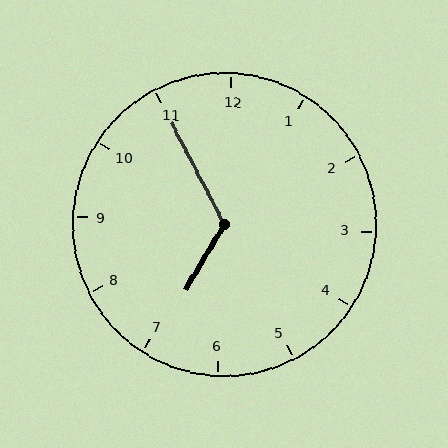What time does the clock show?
6:55.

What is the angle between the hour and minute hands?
Approximately 122 degrees.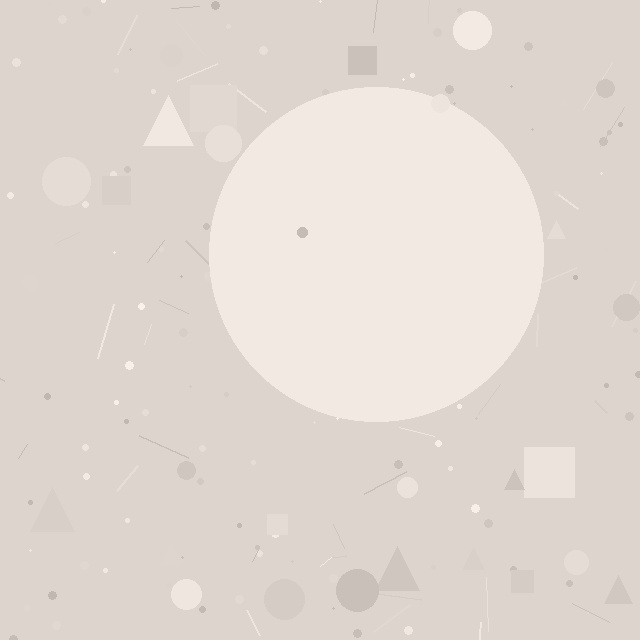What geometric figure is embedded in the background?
A circle is embedded in the background.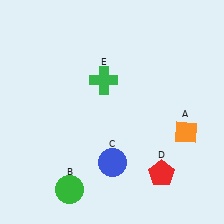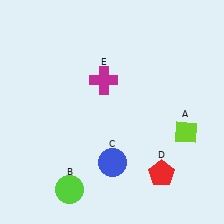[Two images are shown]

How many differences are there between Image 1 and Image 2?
There are 3 differences between the two images.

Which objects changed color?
A changed from orange to lime. B changed from green to lime. E changed from green to magenta.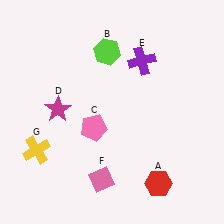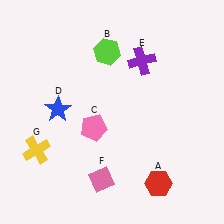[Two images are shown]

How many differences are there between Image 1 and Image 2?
There is 1 difference between the two images.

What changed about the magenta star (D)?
In Image 1, D is magenta. In Image 2, it changed to blue.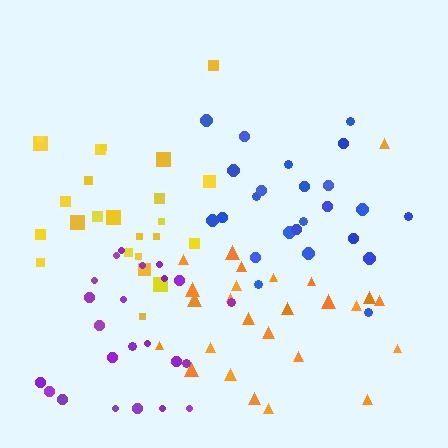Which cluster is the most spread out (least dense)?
Yellow.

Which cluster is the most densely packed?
Blue.